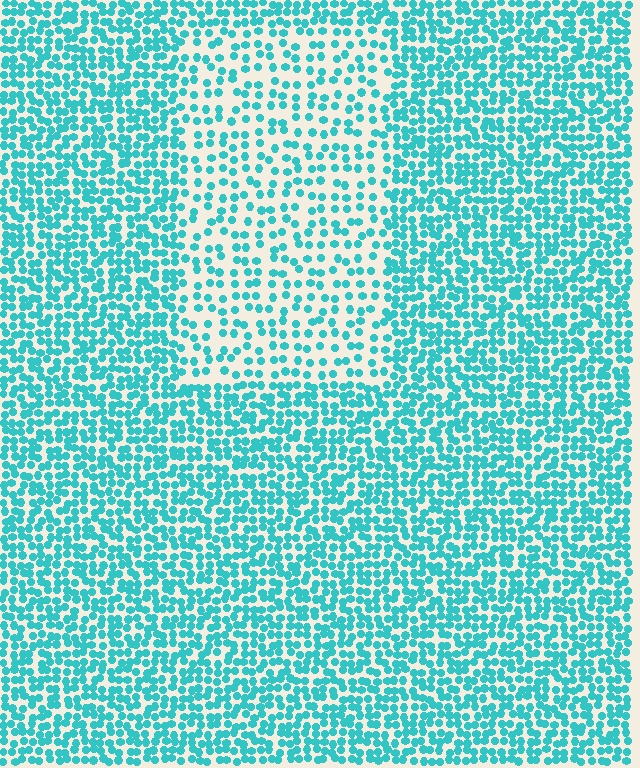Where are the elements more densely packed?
The elements are more densely packed outside the rectangle boundary.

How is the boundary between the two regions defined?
The boundary is defined by a change in element density (approximately 2.0x ratio). All elements are the same color, size, and shape.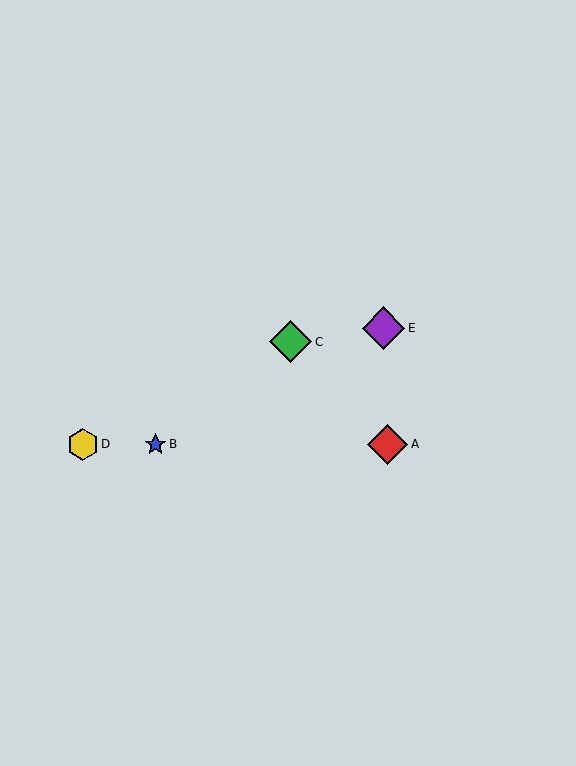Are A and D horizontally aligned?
Yes, both are at y≈444.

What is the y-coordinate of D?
Object D is at y≈444.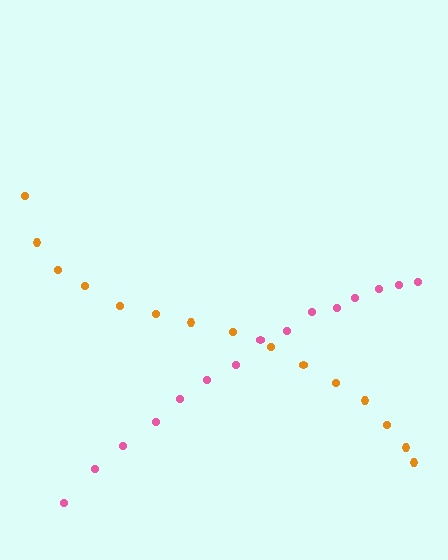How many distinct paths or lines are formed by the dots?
There are 2 distinct paths.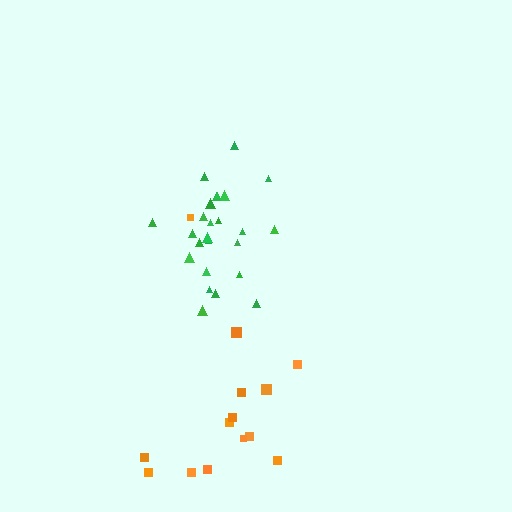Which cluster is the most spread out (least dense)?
Orange.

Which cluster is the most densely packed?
Green.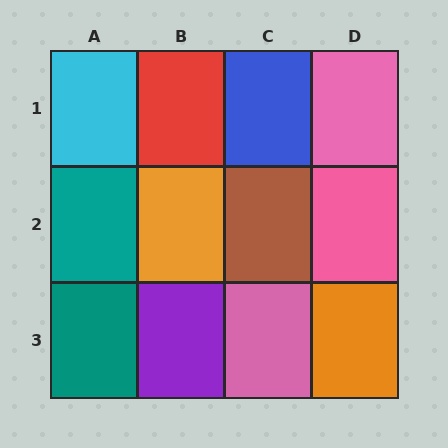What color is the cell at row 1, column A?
Cyan.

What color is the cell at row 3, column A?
Teal.